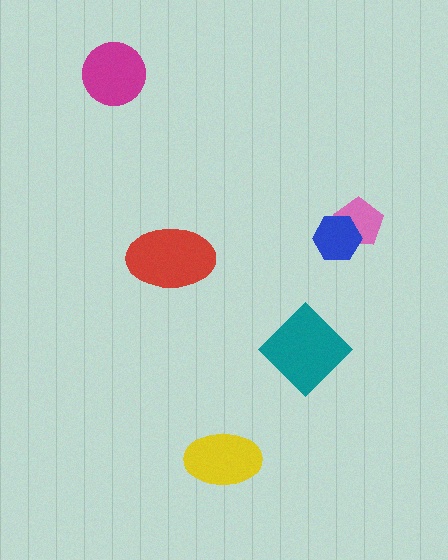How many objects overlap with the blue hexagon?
1 object overlaps with the blue hexagon.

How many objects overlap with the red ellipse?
0 objects overlap with the red ellipse.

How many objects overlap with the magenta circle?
0 objects overlap with the magenta circle.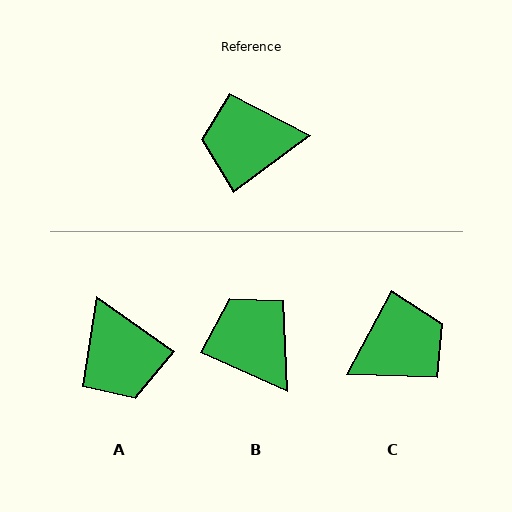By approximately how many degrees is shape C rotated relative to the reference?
Approximately 154 degrees clockwise.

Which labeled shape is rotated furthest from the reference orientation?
C, about 154 degrees away.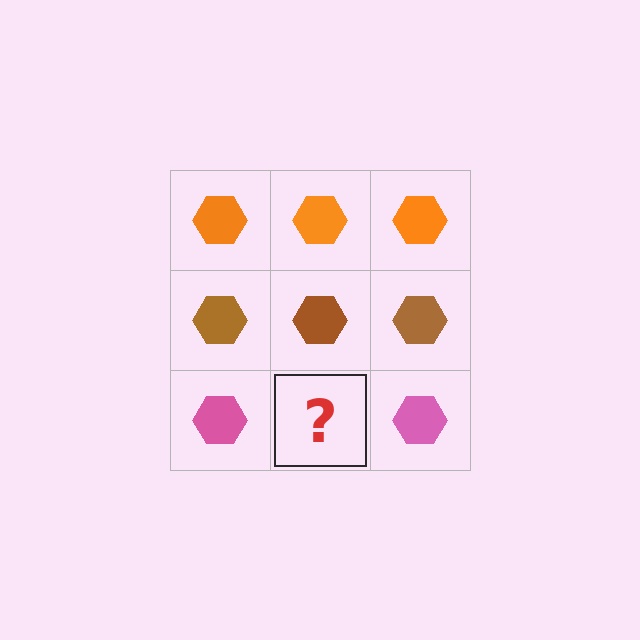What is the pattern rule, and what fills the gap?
The rule is that each row has a consistent color. The gap should be filled with a pink hexagon.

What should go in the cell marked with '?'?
The missing cell should contain a pink hexagon.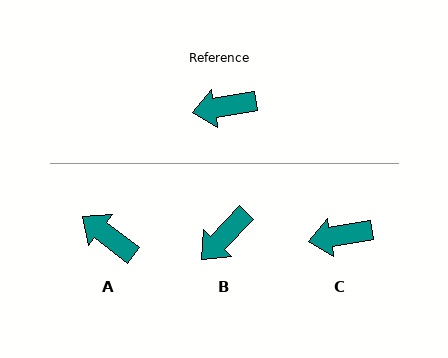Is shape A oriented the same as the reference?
No, it is off by about 47 degrees.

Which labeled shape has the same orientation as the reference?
C.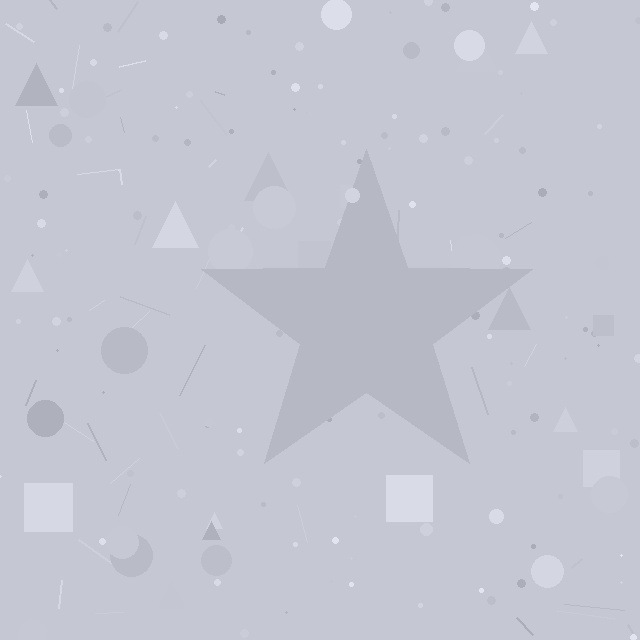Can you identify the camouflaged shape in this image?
The camouflaged shape is a star.